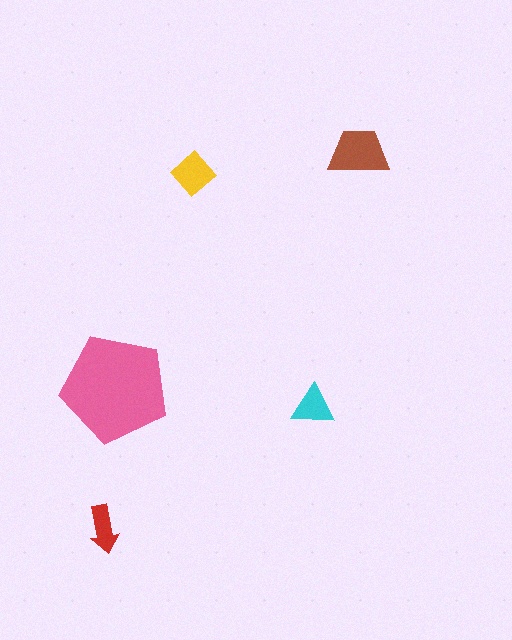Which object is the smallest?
The red arrow.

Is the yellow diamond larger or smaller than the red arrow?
Larger.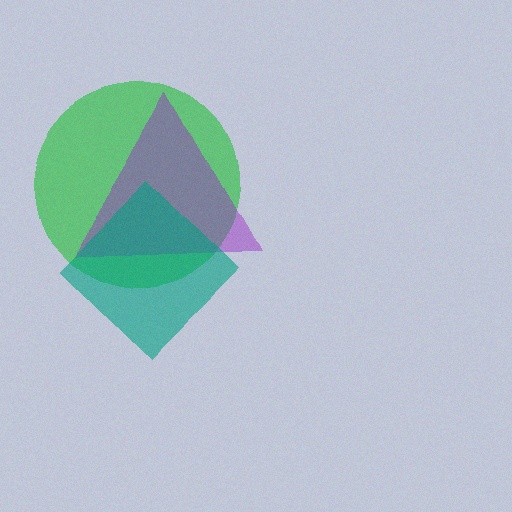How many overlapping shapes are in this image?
There are 3 overlapping shapes in the image.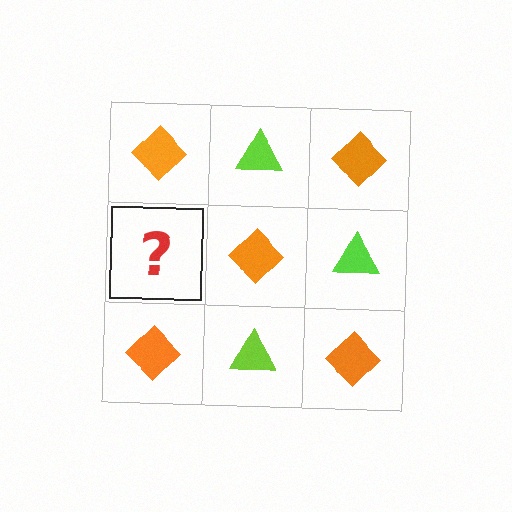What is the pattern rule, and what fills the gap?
The rule is that it alternates orange diamond and lime triangle in a checkerboard pattern. The gap should be filled with a lime triangle.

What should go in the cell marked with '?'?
The missing cell should contain a lime triangle.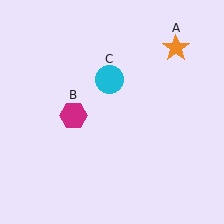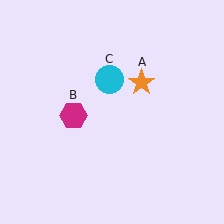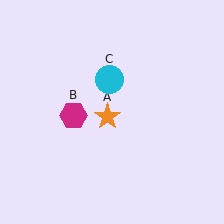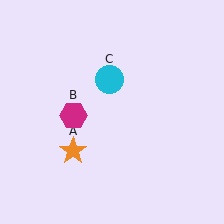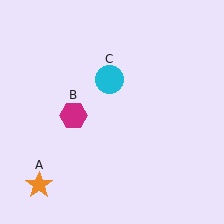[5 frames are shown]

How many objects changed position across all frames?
1 object changed position: orange star (object A).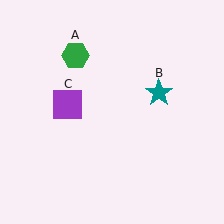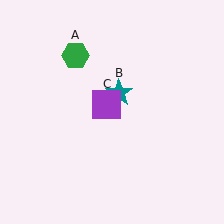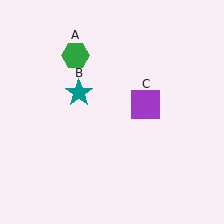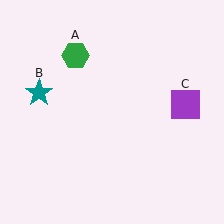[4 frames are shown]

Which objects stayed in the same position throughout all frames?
Green hexagon (object A) remained stationary.